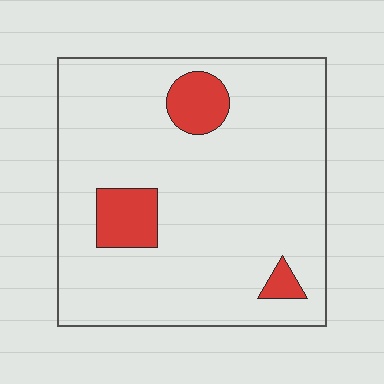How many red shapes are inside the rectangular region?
3.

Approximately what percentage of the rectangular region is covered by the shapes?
Approximately 10%.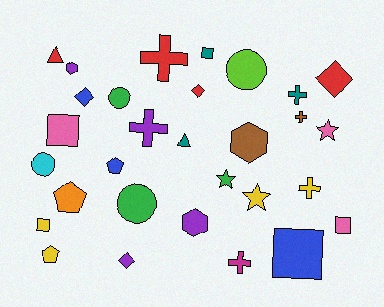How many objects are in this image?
There are 30 objects.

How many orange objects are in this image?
There is 1 orange object.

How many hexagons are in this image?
There are 3 hexagons.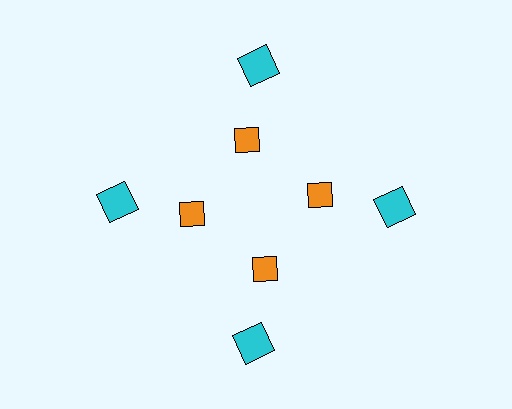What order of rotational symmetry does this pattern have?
This pattern has 4-fold rotational symmetry.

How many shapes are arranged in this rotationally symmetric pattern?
There are 8 shapes, arranged in 4 groups of 2.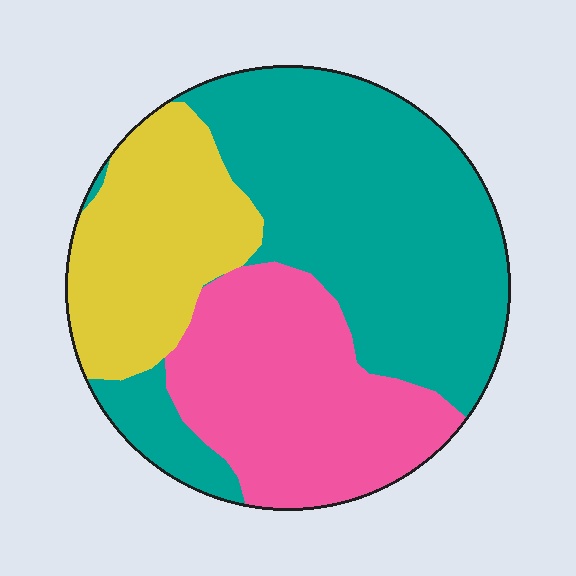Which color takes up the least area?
Yellow, at roughly 20%.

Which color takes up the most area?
Teal, at roughly 50%.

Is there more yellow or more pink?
Pink.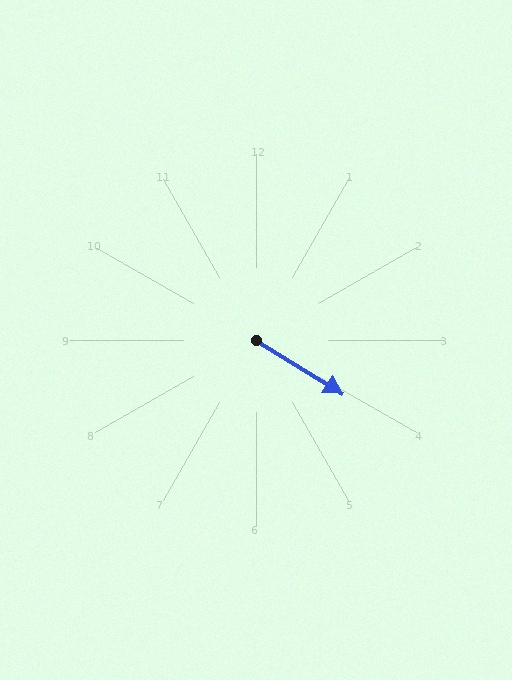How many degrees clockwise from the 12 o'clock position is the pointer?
Approximately 122 degrees.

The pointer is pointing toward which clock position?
Roughly 4 o'clock.